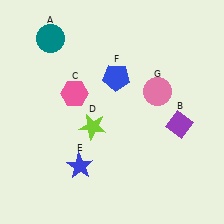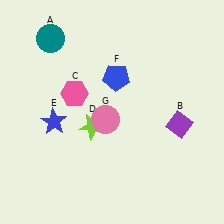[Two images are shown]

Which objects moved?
The objects that moved are: the blue star (E), the pink circle (G).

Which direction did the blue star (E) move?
The blue star (E) moved up.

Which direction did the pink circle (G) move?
The pink circle (G) moved left.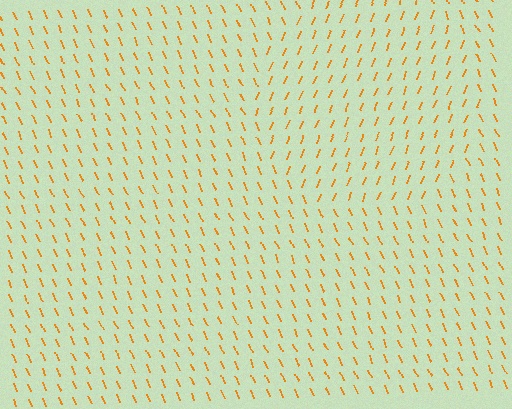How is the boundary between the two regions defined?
The boundary is defined purely by a change in line orientation (approximately 45 degrees difference). All lines are the same color and thickness.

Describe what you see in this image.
The image is filled with small orange line segments. A circle region in the image has lines oriented differently from the surrounding lines, creating a visible texture boundary.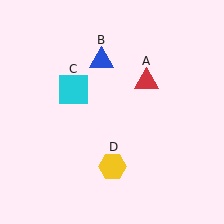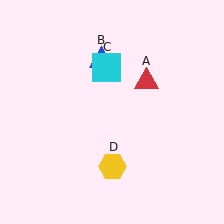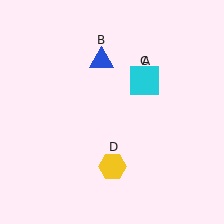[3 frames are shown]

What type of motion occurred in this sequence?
The cyan square (object C) rotated clockwise around the center of the scene.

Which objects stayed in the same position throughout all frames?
Red triangle (object A) and blue triangle (object B) and yellow hexagon (object D) remained stationary.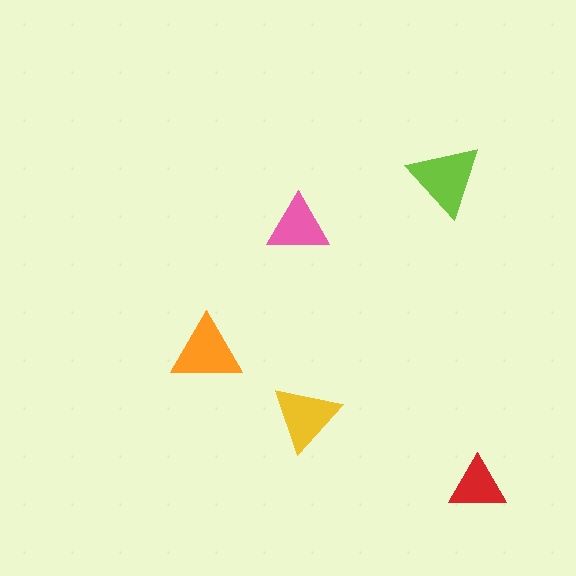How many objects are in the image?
There are 5 objects in the image.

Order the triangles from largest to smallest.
the lime one, the orange one, the yellow one, the pink one, the red one.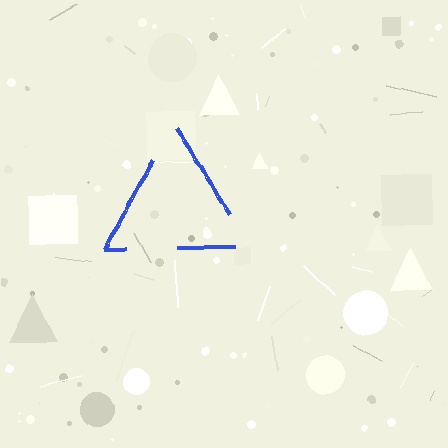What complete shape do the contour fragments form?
The contour fragments form a triangle.